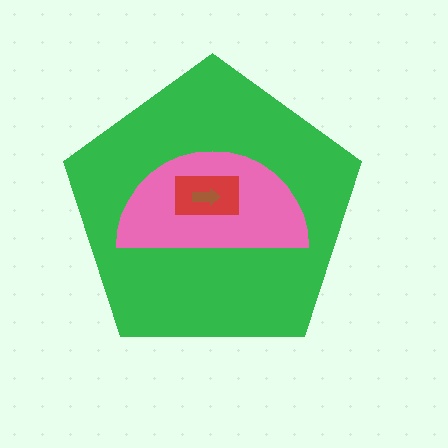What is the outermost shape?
The green pentagon.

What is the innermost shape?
The brown arrow.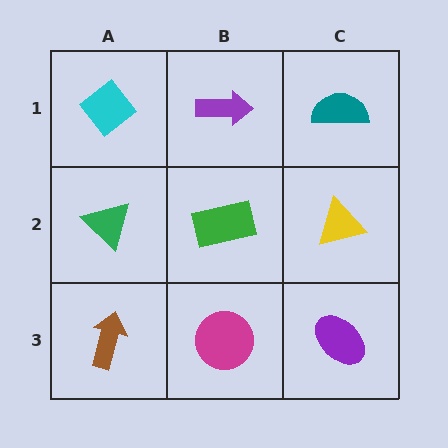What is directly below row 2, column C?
A purple ellipse.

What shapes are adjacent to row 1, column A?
A green triangle (row 2, column A), a purple arrow (row 1, column B).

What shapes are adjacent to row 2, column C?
A teal semicircle (row 1, column C), a purple ellipse (row 3, column C), a green rectangle (row 2, column B).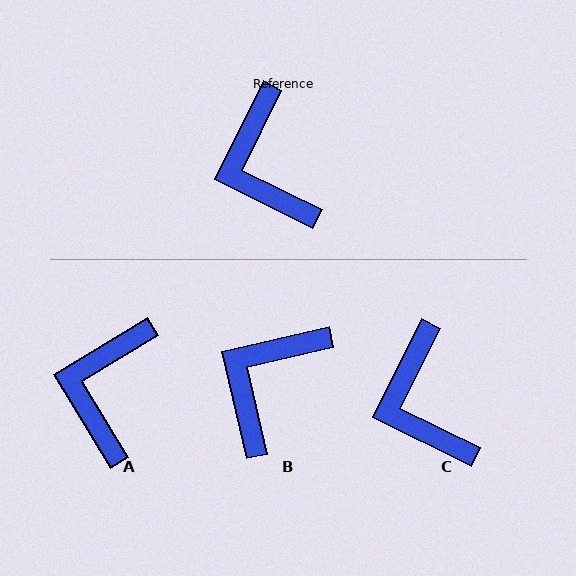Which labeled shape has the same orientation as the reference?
C.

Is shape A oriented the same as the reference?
No, it is off by about 32 degrees.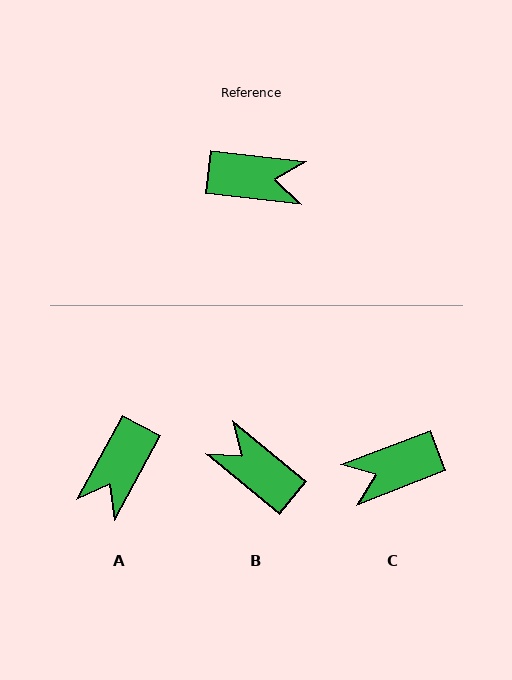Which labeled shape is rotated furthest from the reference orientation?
C, about 152 degrees away.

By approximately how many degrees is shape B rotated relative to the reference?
Approximately 147 degrees counter-clockwise.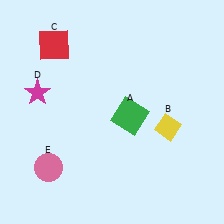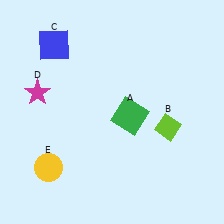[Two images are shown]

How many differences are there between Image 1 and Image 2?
There are 3 differences between the two images.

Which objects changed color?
B changed from yellow to lime. C changed from red to blue. E changed from pink to yellow.